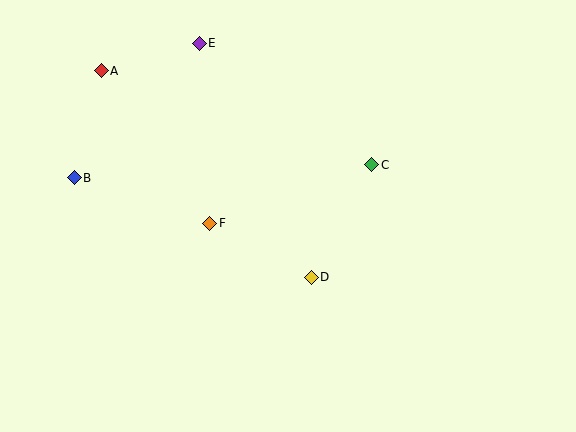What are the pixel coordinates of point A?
Point A is at (101, 71).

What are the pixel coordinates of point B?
Point B is at (74, 178).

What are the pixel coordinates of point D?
Point D is at (311, 277).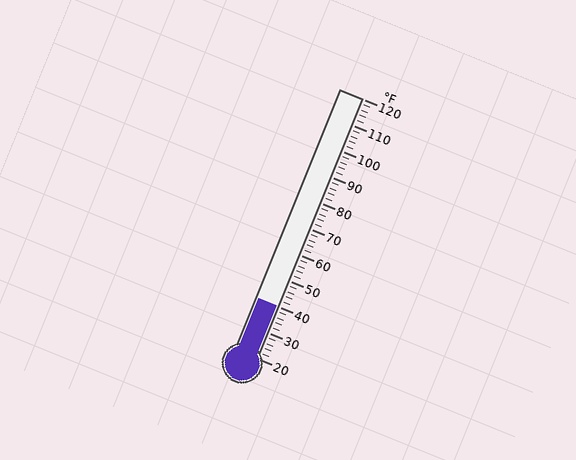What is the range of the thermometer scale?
The thermometer scale ranges from 20°F to 120°F.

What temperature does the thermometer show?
The thermometer shows approximately 40°F.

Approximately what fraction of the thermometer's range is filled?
The thermometer is filled to approximately 20% of its range.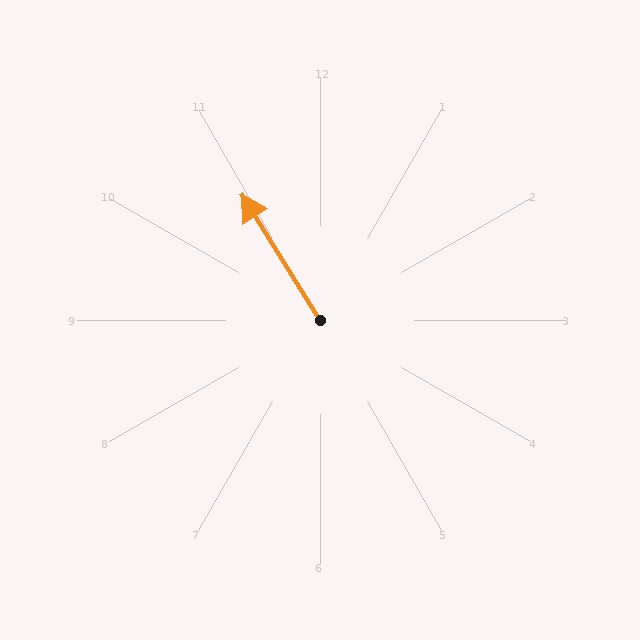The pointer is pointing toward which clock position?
Roughly 11 o'clock.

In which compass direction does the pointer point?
Northwest.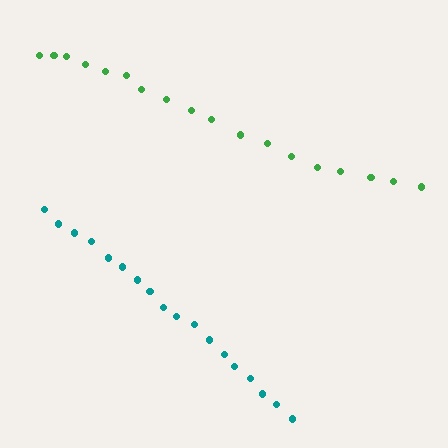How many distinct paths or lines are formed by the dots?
There are 2 distinct paths.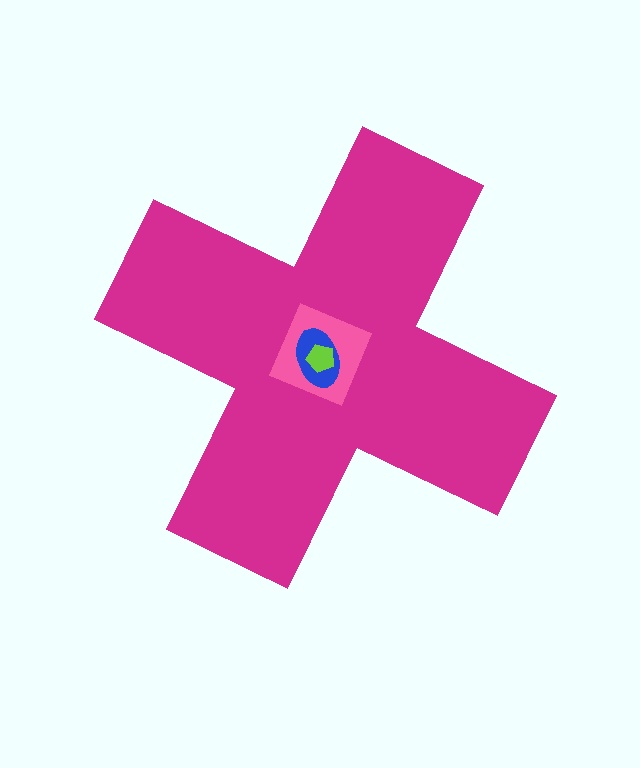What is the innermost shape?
The lime pentagon.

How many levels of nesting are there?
4.